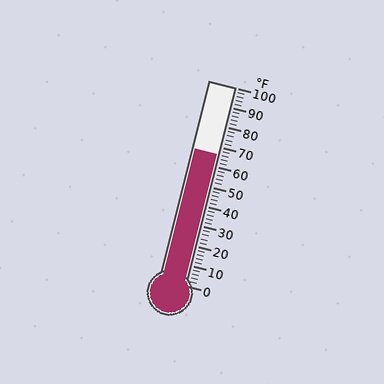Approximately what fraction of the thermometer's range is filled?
The thermometer is filled to approximately 65% of its range.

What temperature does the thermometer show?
The thermometer shows approximately 66°F.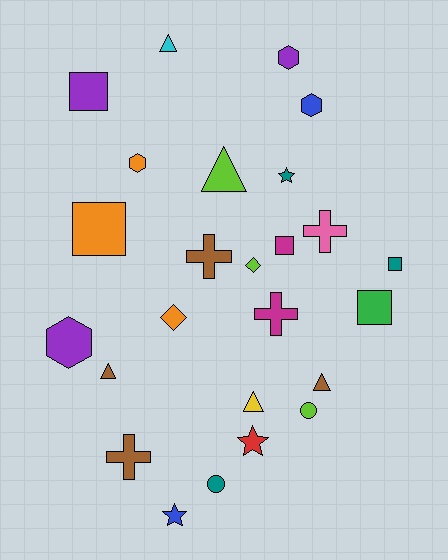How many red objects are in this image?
There is 1 red object.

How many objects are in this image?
There are 25 objects.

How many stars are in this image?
There are 3 stars.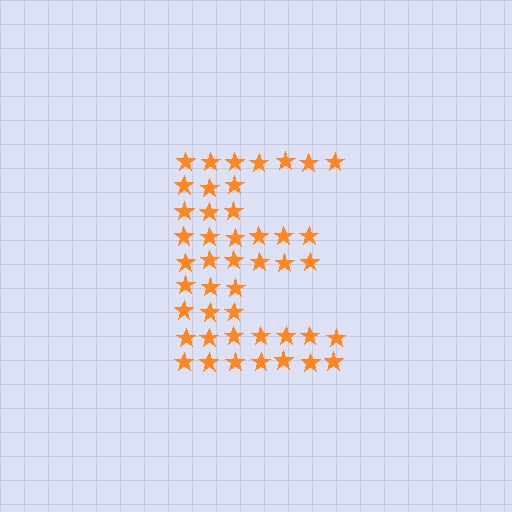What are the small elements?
The small elements are stars.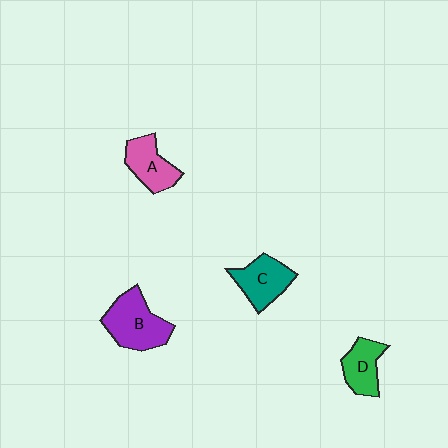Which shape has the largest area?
Shape B (purple).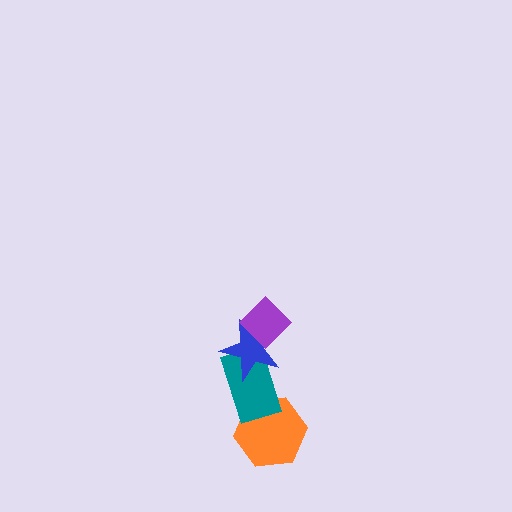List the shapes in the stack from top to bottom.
From top to bottom: the purple diamond, the blue star, the teal rectangle, the orange hexagon.